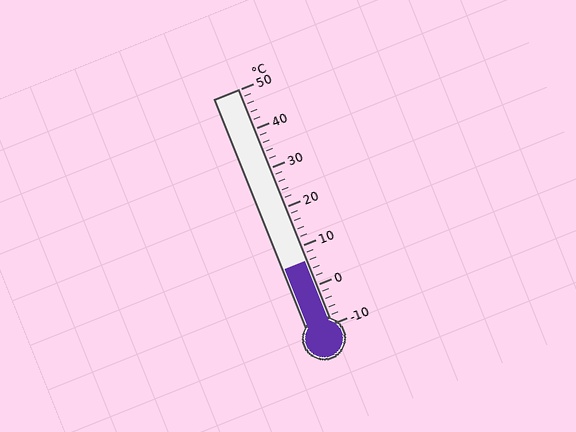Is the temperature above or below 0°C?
The temperature is above 0°C.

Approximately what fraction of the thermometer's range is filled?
The thermometer is filled to approximately 25% of its range.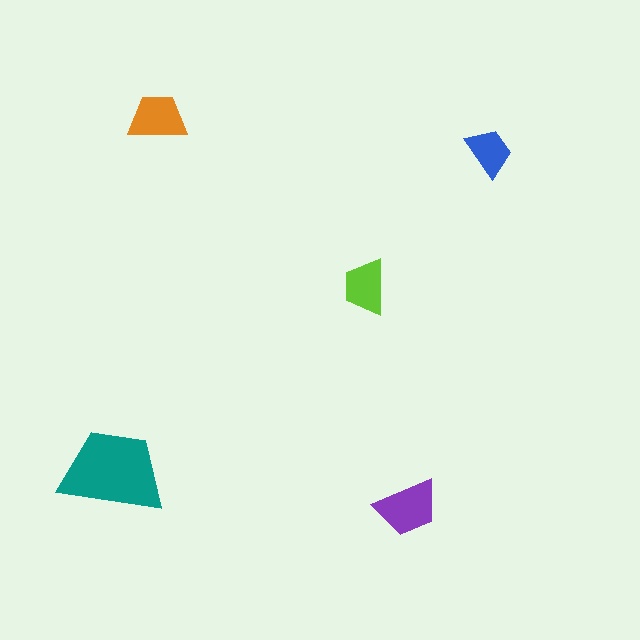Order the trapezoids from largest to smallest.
the teal one, the purple one, the orange one, the lime one, the blue one.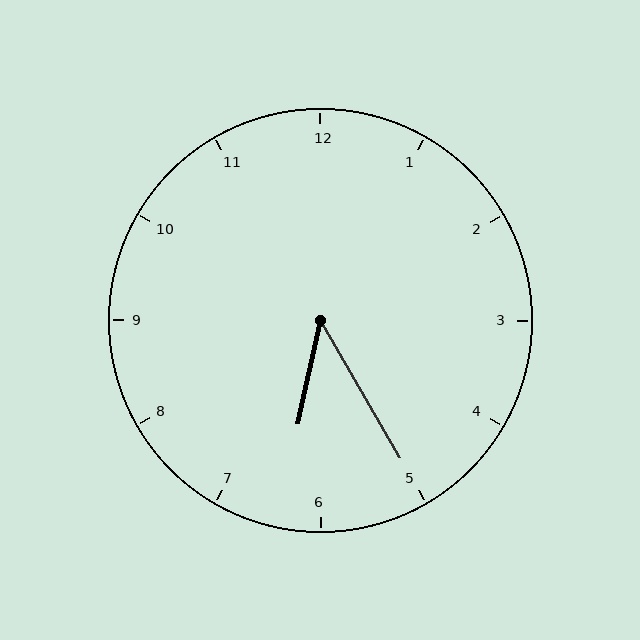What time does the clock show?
6:25.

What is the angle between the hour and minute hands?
Approximately 42 degrees.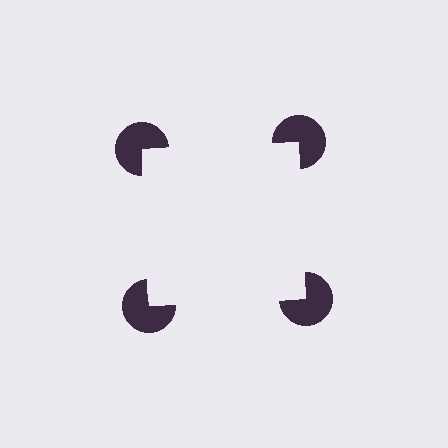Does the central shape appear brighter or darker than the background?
It typically appears slightly brighter than the background, even though no actual brightness change is drawn.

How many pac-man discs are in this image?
There are 4 — one at each vertex of the illusory square.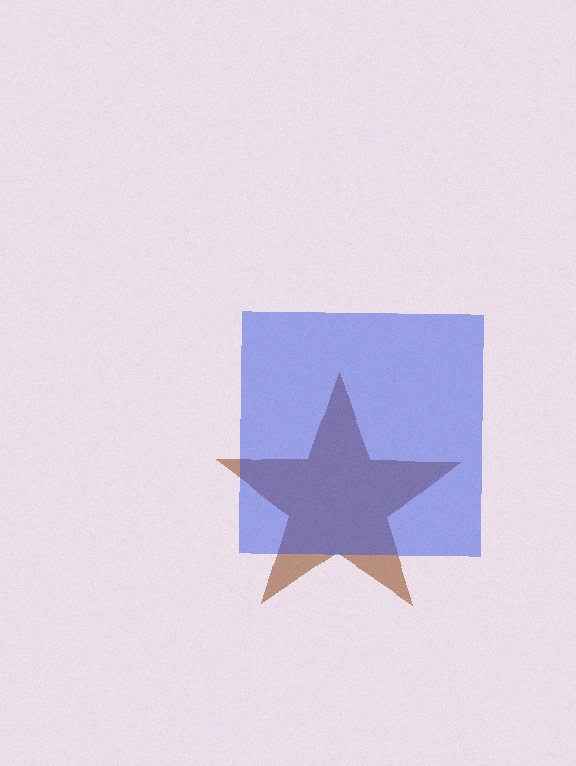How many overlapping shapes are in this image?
There are 2 overlapping shapes in the image.